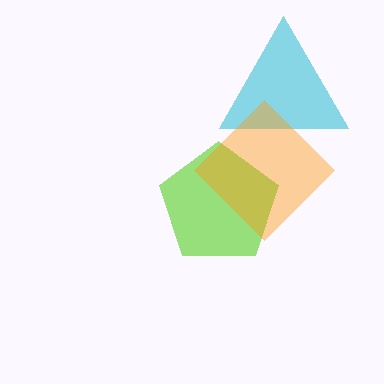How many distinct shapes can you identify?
There are 3 distinct shapes: a lime pentagon, a cyan triangle, an orange diamond.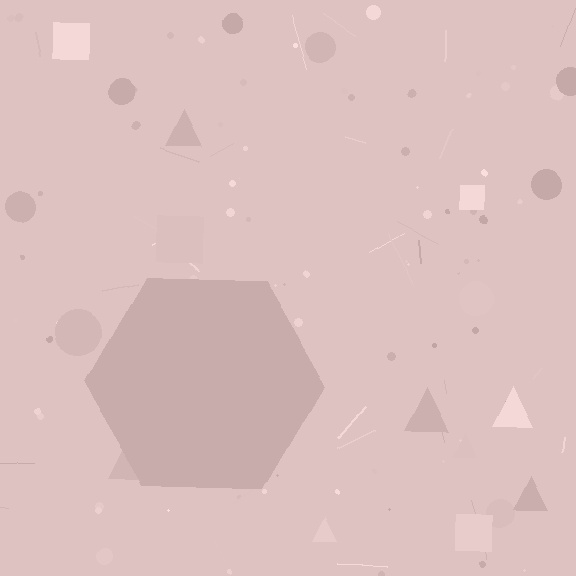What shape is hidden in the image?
A hexagon is hidden in the image.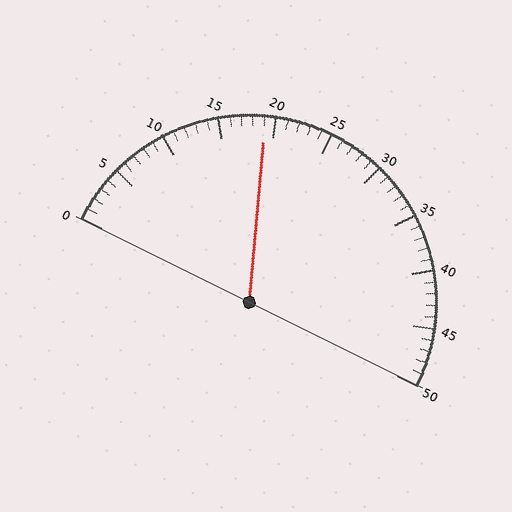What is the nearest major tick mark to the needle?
The nearest major tick mark is 20.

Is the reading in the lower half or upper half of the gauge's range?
The reading is in the lower half of the range (0 to 50).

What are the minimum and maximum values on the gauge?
The gauge ranges from 0 to 50.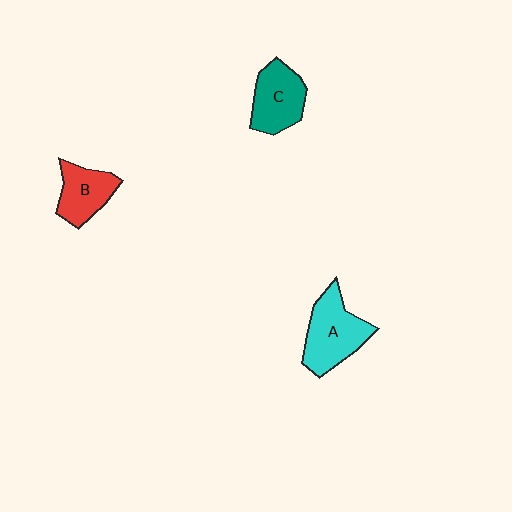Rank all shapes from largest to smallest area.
From largest to smallest: A (cyan), C (teal), B (red).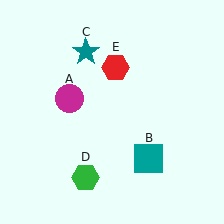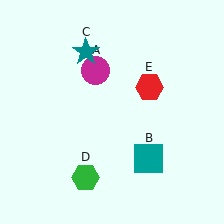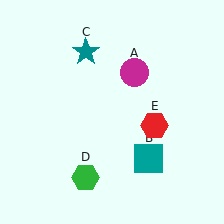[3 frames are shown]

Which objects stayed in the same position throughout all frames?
Teal square (object B) and teal star (object C) and green hexagon (object D) remained stationary.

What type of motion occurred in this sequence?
The magenta circle (object A), red hexagon (object E) rotated clockwise around the center of the scene.